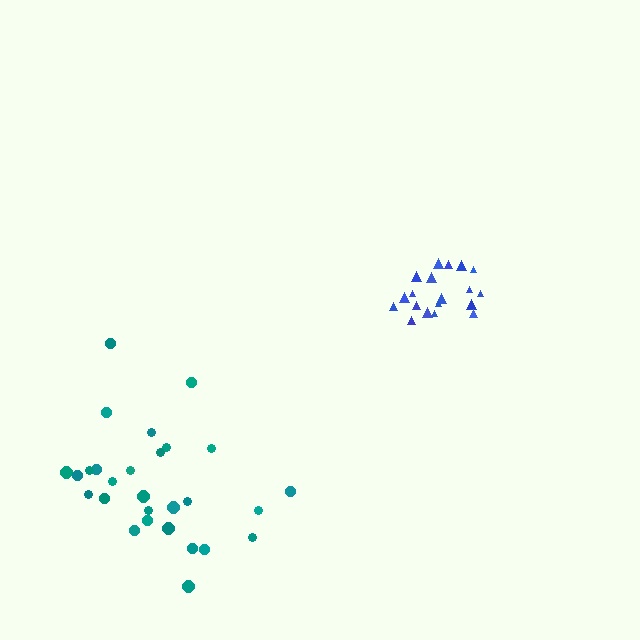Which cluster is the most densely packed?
Blue.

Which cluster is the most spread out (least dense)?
Teal.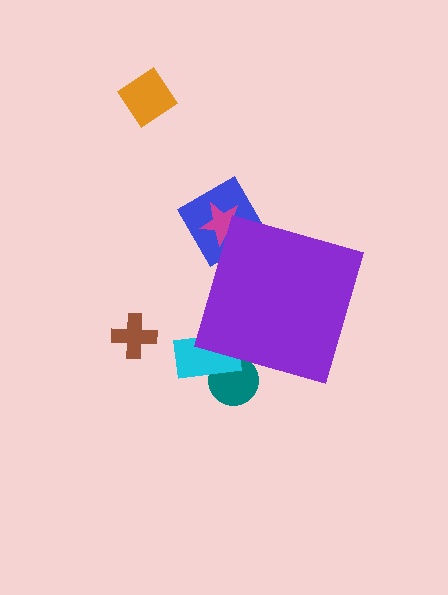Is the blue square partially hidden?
Yes, the blue square is partially hidden behind the purple diamond.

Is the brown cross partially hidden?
No, the brown cross is fully visible.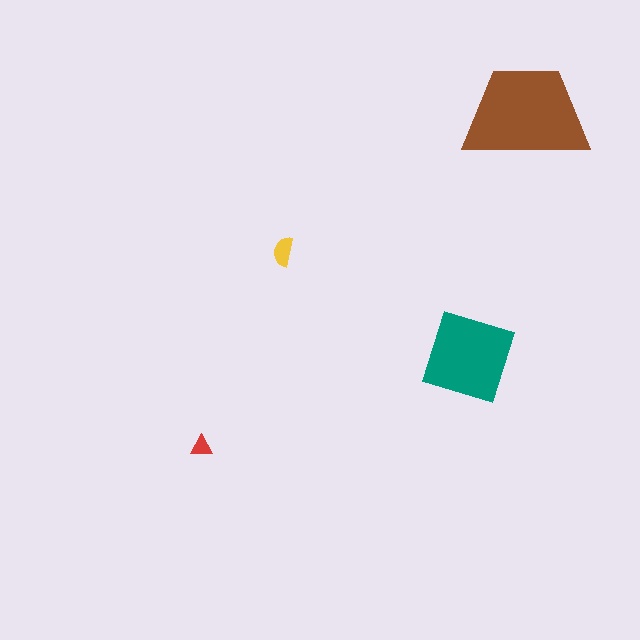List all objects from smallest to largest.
The red triangle, the yellow semicircle, the teal square, the brown trapezoid.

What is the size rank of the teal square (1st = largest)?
2nd.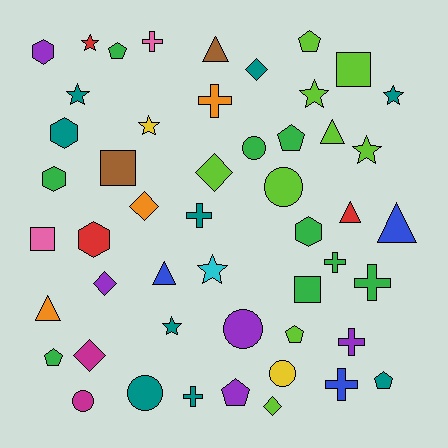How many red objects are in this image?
There are 3 red objects.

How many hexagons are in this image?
There are 5 hexagons.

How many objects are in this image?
There are 50 objects.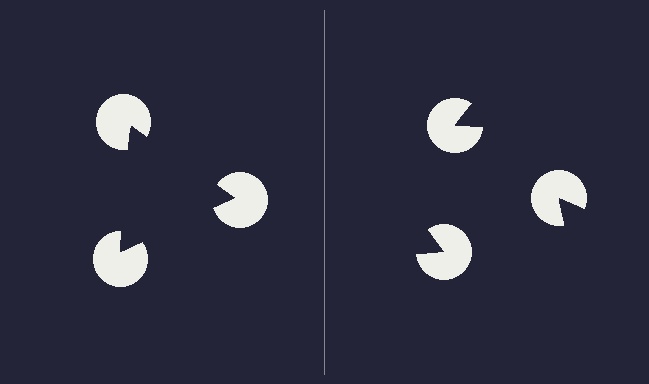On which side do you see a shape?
An illusory triangle appears on the left side. On the right side the wedge cuts are rotated, so no coherent shape forms.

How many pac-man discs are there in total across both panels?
6 — 3 on each side.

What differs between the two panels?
The pac-man discs are positioned identically on both sides; only the wedge orientations differ. On the left they align to a triangle; on the right they are misaligned.